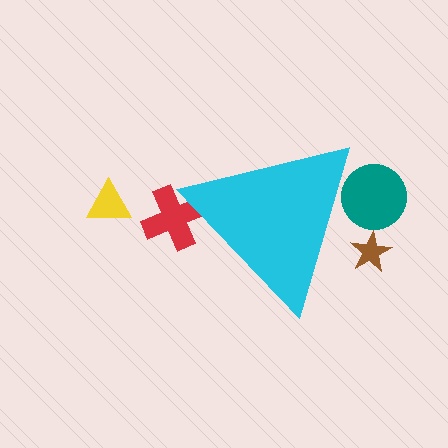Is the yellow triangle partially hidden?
No, the yellow triangle is fully visible.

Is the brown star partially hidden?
Yes, the brown star is partially hidden behind the cyan triangle.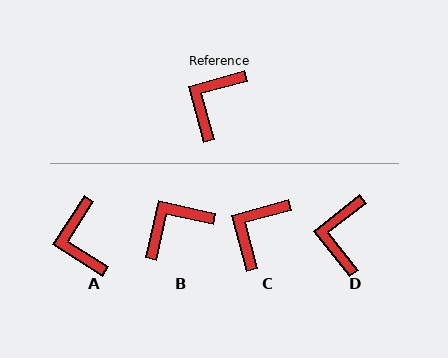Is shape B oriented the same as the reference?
No, it is off by about 28 degrees.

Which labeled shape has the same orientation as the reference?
C.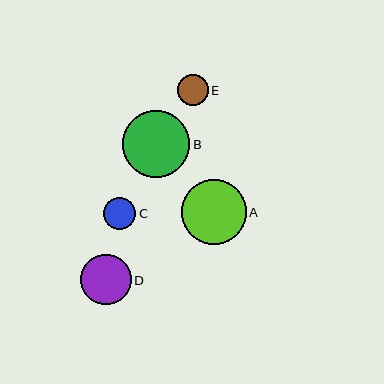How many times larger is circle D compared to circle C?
Circle D is approximately 1.6 times the size of circle C.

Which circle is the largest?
Circle B is the largest with a size of approximately 67 pixels.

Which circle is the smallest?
Circle E is the smallest with a size of approximately 31 pixels.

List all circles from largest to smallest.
From largest to smallest: B, A, D, C, E.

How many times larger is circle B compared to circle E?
Circle B is approximately 2.2 times the size of circle E.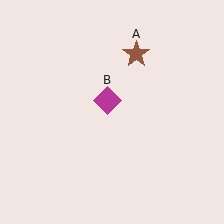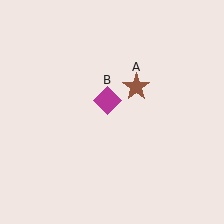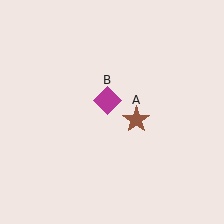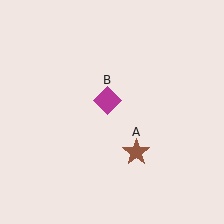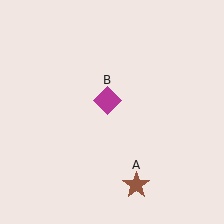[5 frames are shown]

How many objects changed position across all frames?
1 object changed position: brown star (object A).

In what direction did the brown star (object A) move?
The brown star (object A) moved down.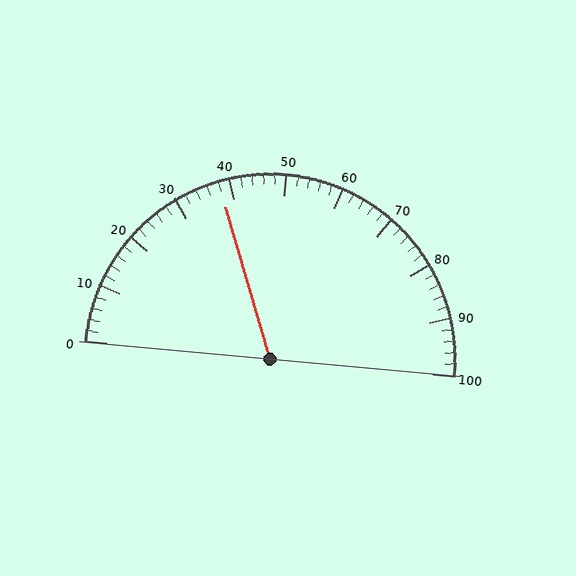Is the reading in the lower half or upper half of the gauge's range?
The reading is in the lower half of the range (0 to 100).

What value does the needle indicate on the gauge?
The needle indicates approximately 38.